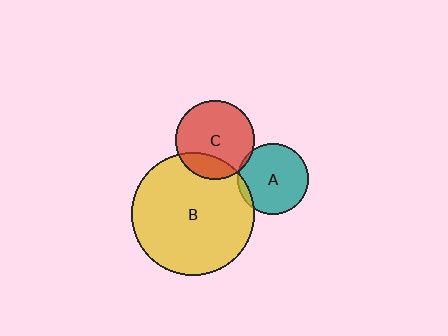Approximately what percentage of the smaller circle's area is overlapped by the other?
Approximately 5%.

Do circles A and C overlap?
Yes.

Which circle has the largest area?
Circle B (yellow).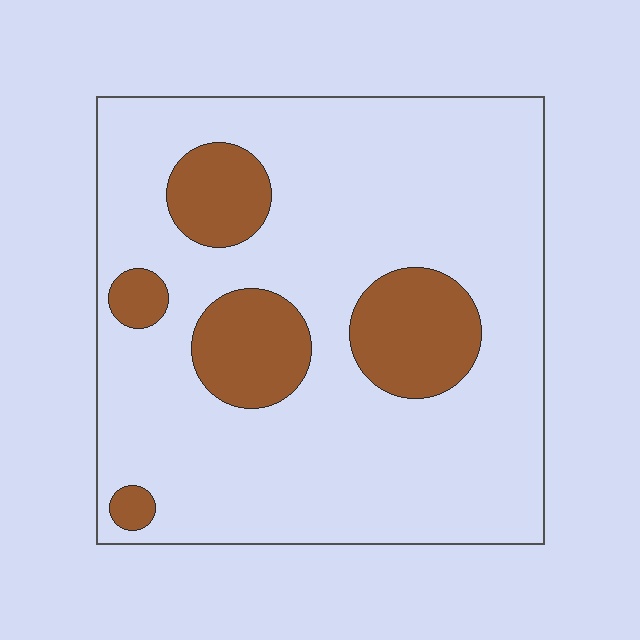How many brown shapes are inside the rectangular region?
5.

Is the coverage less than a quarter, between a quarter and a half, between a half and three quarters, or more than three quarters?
Less than a quarter.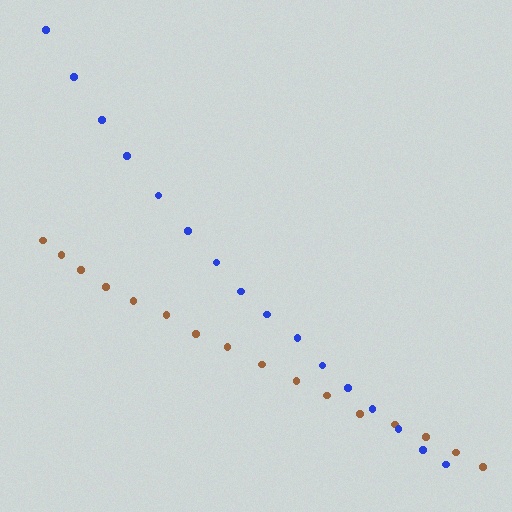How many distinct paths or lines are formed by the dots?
There are 2 distinct paths.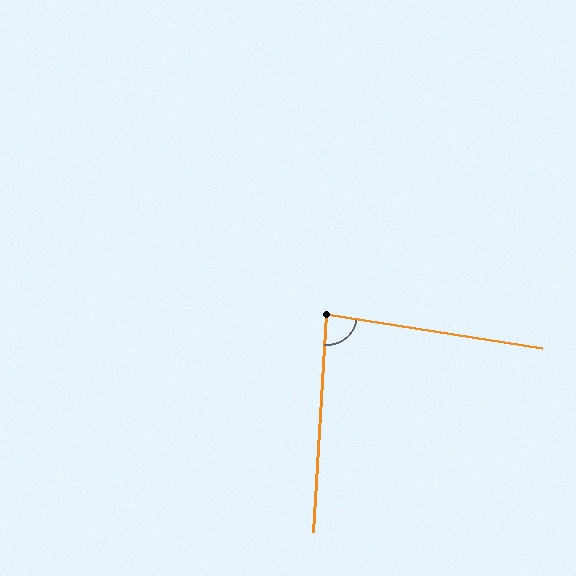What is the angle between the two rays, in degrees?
Approximately 85 degrees.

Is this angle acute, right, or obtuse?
It is acute.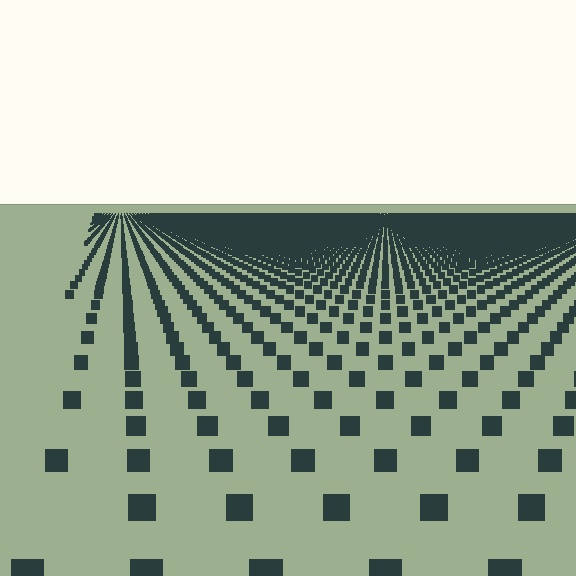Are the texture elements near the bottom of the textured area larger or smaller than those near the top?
Larger. Near the bottom, elements are closer to the viewer and appear at a bigger on-screen size.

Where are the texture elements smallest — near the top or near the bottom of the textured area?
Near the top.